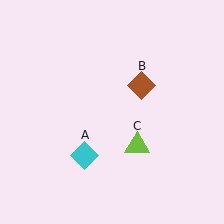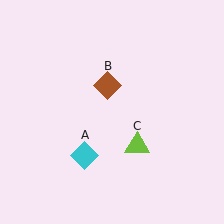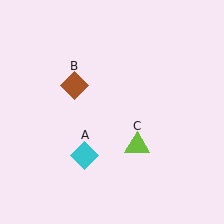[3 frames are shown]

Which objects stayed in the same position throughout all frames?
Cyan diamond (object A) and lime triangle (object C) remained stationary.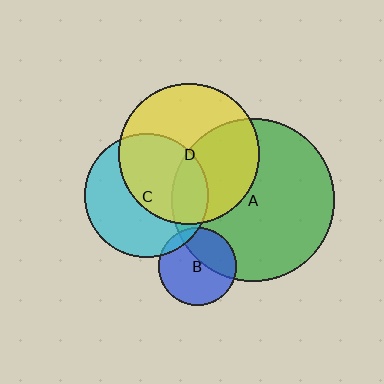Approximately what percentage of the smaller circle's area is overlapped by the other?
Approximately 45%.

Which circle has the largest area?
Circle A (green).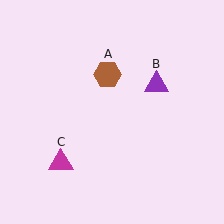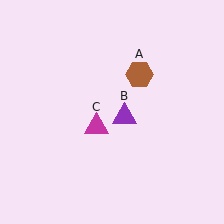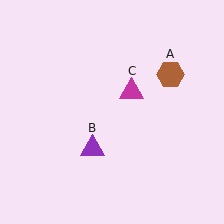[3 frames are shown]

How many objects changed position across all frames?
3 objects changed position: brown hexagon (object A), purple triangle (object B), magenta triangle (object C).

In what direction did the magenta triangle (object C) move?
The magenta triangle (object C) moved up and to the right.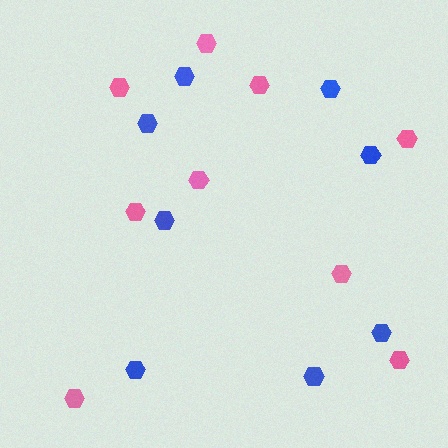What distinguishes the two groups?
There are 2 groups: one group of blue hexagons (8) and one group of pink hexagons (9).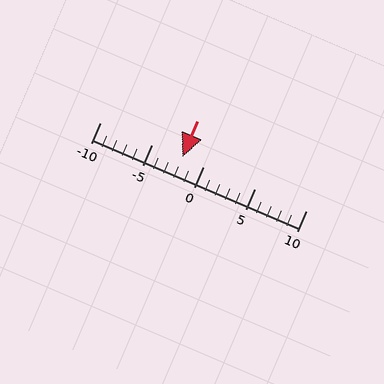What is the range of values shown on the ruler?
The ruler shows values from -10 to 10.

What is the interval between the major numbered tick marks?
The major tick marks are spaced 5 units apart.